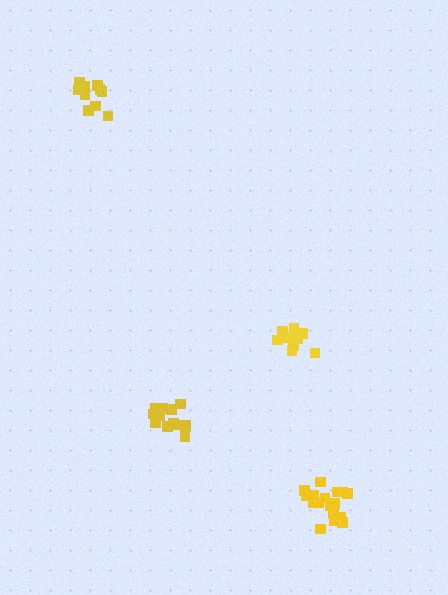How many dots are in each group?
Group 1: 17 dots, Group 2: 11 dots, Group 3: 13 dots, Group 4: 11 dots (52 total).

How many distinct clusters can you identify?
There are 4 distinct clusters.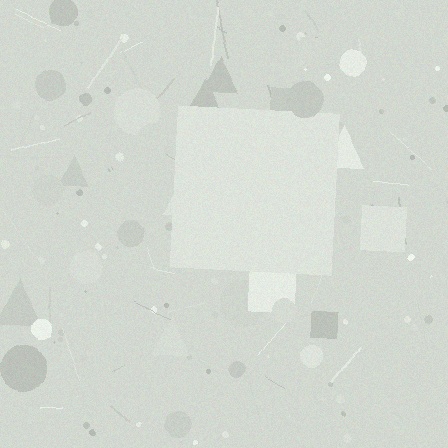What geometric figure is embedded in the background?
A square is embedded in the background.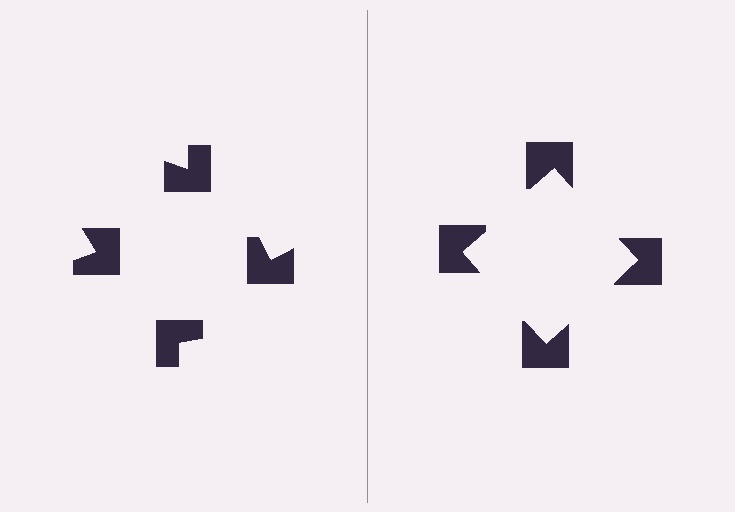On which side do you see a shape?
An illusory square appears on the right side. On the left side the wedge cuts are rotated, so no coherent shape forms.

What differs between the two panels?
The notched squares are positioned identically on both sides; only the wedge orientations differ. On the right they align to a square; on the left they are misaligned.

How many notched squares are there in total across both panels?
8 — 4 on each side.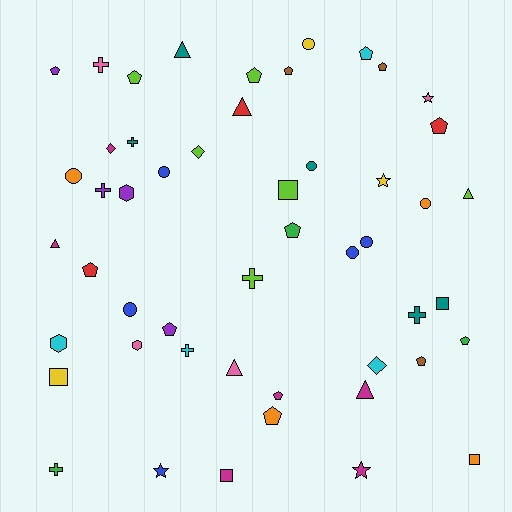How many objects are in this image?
There are 50 objects.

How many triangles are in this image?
There are 6 triangles.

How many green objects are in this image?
There are 3 green objects.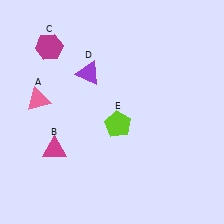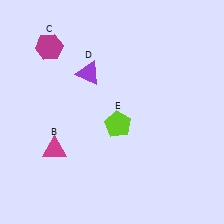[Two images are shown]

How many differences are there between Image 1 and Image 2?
There is 1 difference between the two images.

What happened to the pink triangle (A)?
The pink triangle (A) was removed in Image 2. It was in the top-left area of Image 1.